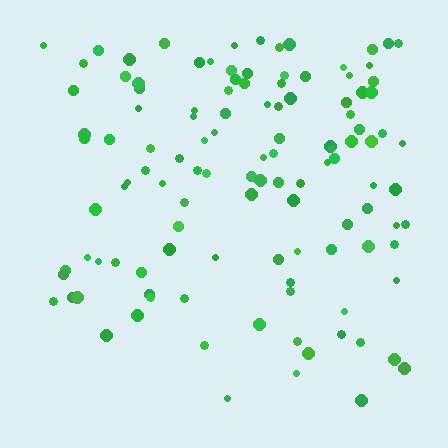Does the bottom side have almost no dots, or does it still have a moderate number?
Still a moderate number, just noticeably fewer than the top.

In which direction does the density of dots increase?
From bottom to top, with the top side densest.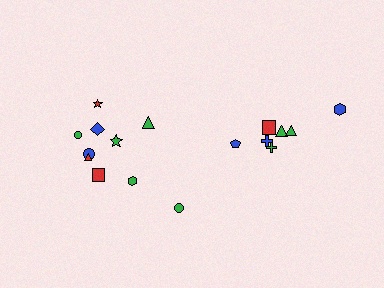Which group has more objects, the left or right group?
The left group.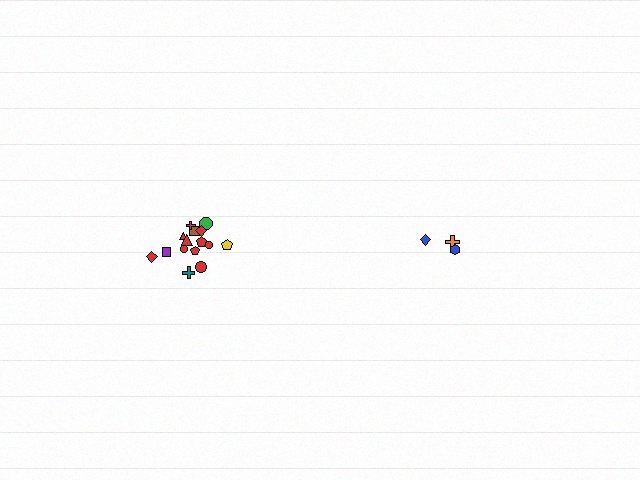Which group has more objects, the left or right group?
The left group.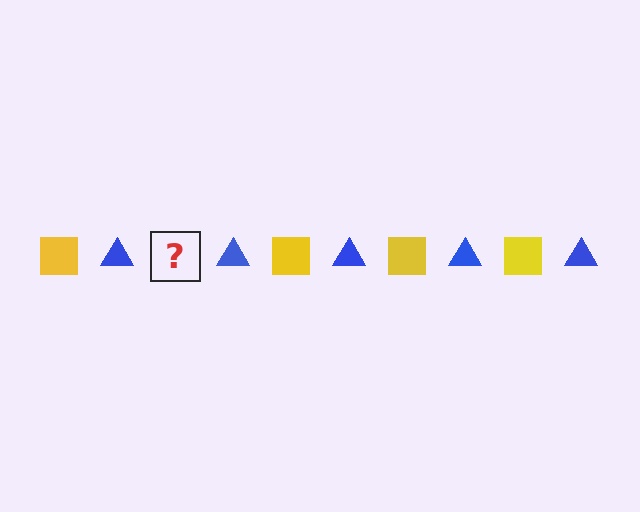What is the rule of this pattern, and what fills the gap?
The rule is that the pattern alternates between yellow square and blue triangle. The gap should be filled with a yellow square.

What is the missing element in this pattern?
The missing element is a yellow square.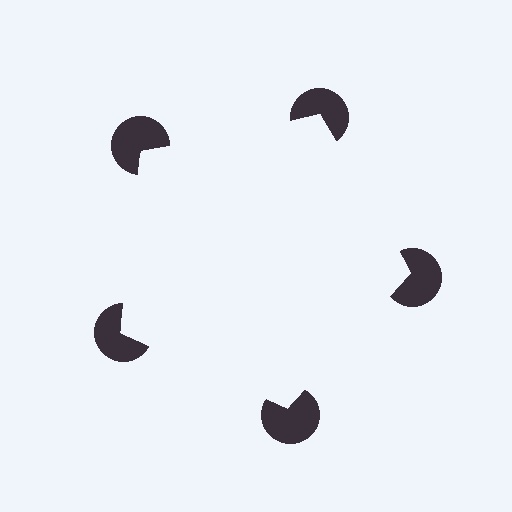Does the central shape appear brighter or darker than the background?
It typically appears slightly brighter than the background, even though no actual brightness change is drawn.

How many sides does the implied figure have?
5 sides.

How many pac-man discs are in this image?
There are 5 — one at each vertex of the illusory pentagon.